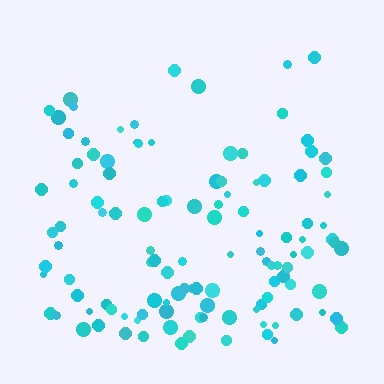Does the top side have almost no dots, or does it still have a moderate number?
Still a moderate number, just noticeably fewer than the bottom.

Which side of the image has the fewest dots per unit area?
The top.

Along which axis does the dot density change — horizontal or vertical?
Vertical.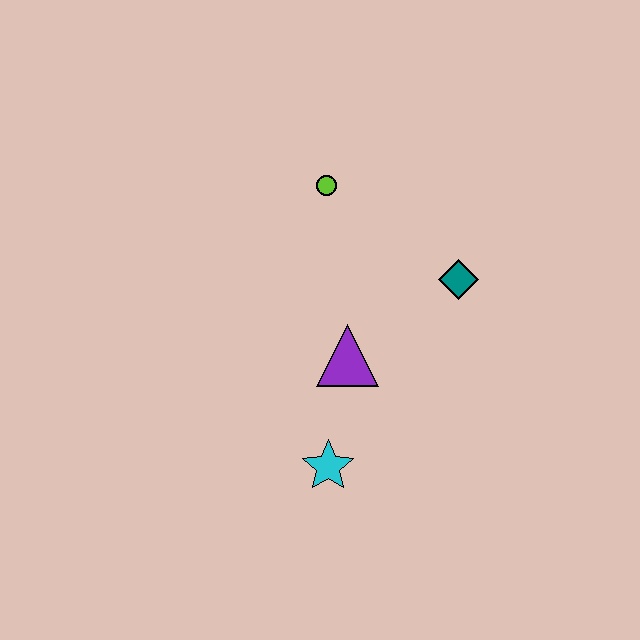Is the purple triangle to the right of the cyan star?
Yes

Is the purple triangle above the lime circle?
No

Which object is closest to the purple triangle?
The cyan star is closest to the purple triangle.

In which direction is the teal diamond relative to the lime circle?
The teal diamond is to the right of the lime circle.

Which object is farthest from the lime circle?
The cyan star is farthest from the lime circle.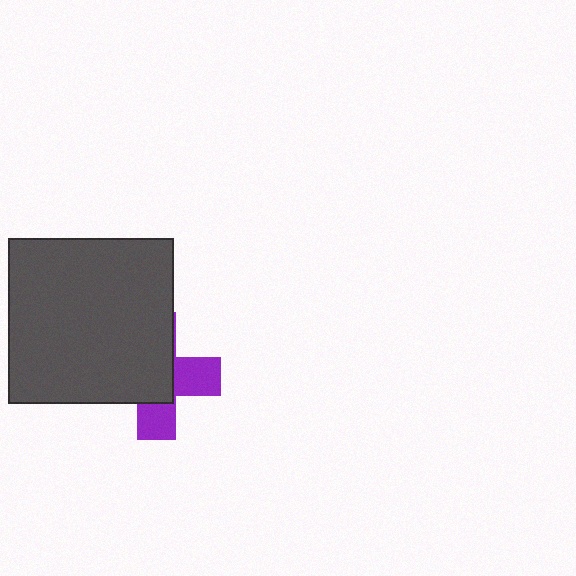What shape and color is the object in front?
The object in front is a dark gray rectangle.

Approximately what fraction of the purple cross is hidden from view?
Roughly 60% of the purple cross is hidden behind the dark gray rectangle.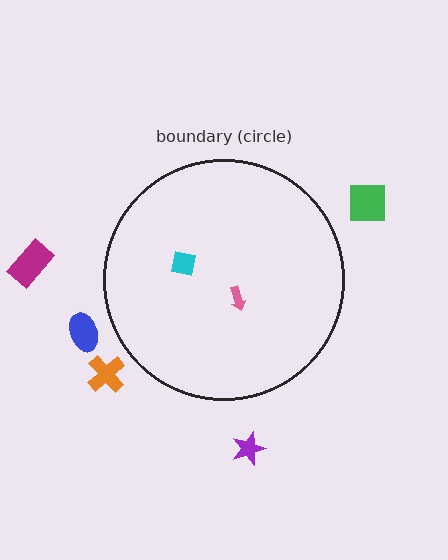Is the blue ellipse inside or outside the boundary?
Outside.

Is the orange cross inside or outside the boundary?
Outside.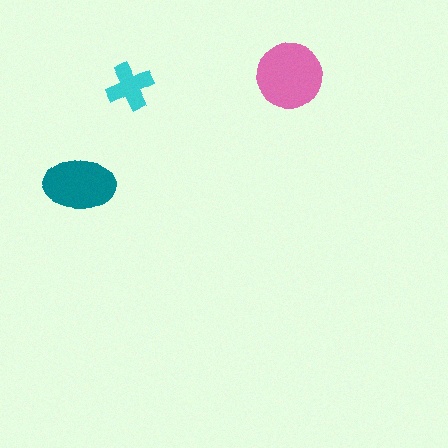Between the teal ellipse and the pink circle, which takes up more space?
The pink circle.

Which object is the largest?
The pink circle.